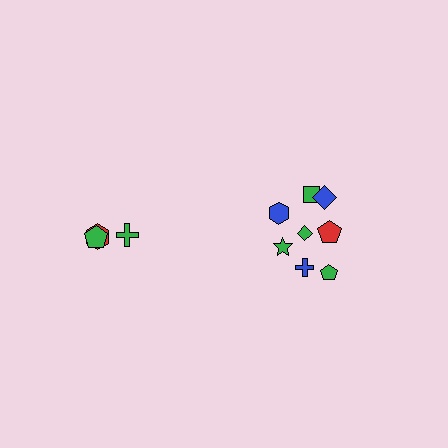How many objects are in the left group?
There are 3 objects.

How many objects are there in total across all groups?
There are 11 objects.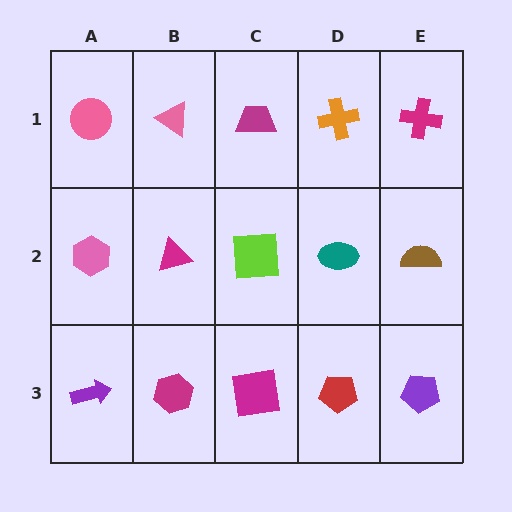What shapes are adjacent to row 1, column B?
A magenta triangle (row 2, column B), a pink circle (row 1, column A), a magenta trapezoid (row 1, column C).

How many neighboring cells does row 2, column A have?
3.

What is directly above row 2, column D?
An orange cross.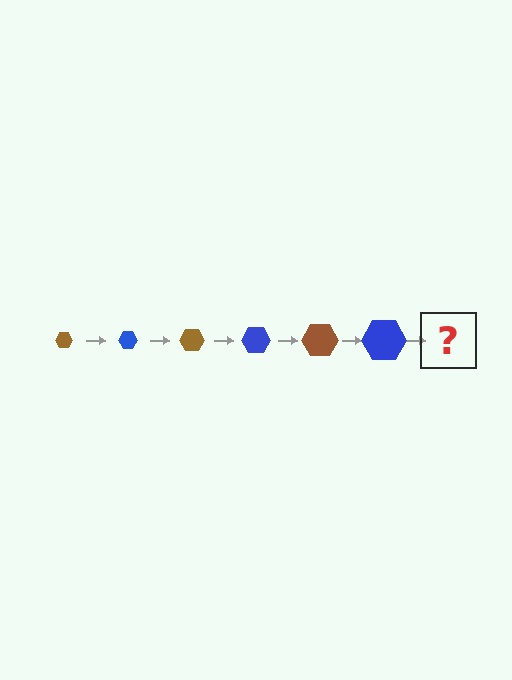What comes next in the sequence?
The next element should be a brown hexagon, larger than the previous one.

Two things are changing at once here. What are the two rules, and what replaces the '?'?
The two rules are that the hexagon grows larger each step and the color cycles through brown and blue. The '?' should be a brown hexagon, larger than the previous one.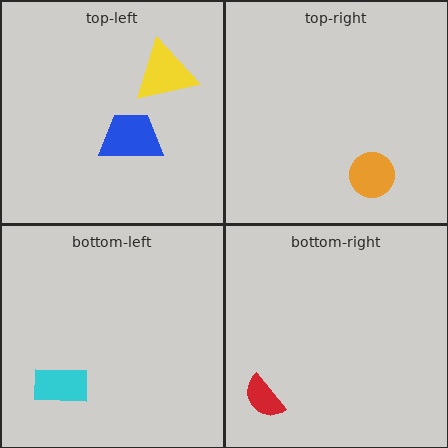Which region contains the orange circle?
The top-right region.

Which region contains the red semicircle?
The bottom-right region.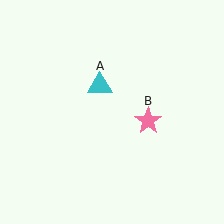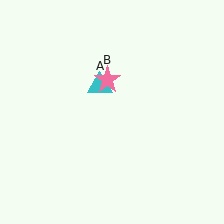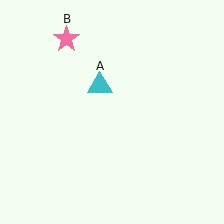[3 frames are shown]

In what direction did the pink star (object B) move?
The pink star (object B) moved up and to the left.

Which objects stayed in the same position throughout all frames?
Cyan triangle (object A) remained stationary.